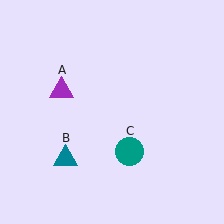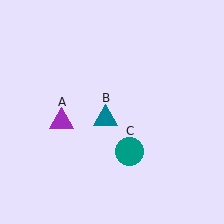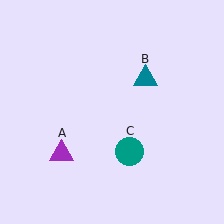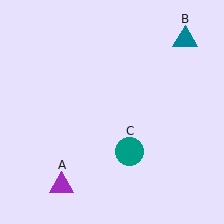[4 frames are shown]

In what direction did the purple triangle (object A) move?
The purple triangle (object A) moved down.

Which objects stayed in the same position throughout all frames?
Teal circle (object C) remained stationary.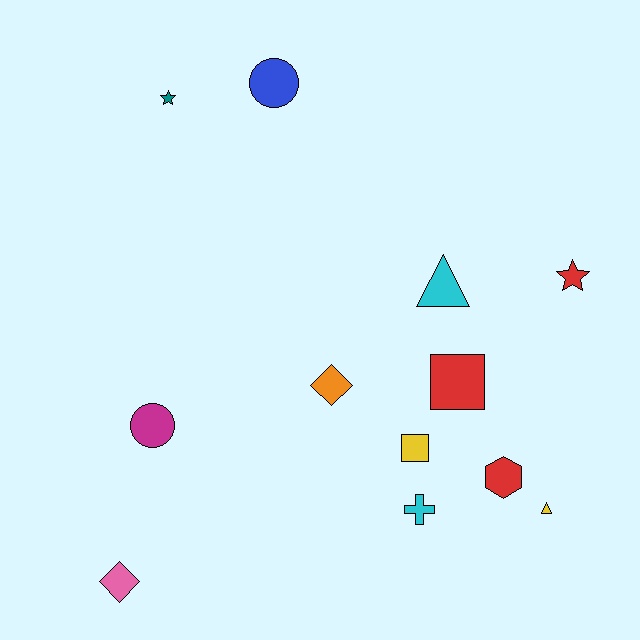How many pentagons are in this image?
There are no pentagons.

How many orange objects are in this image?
There is 1 orange object.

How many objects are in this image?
There are 12 objects.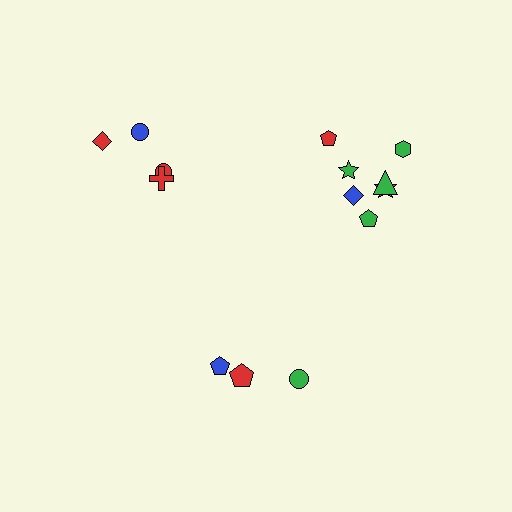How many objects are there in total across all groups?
There are 14 objects.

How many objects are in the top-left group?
There are 4 objects.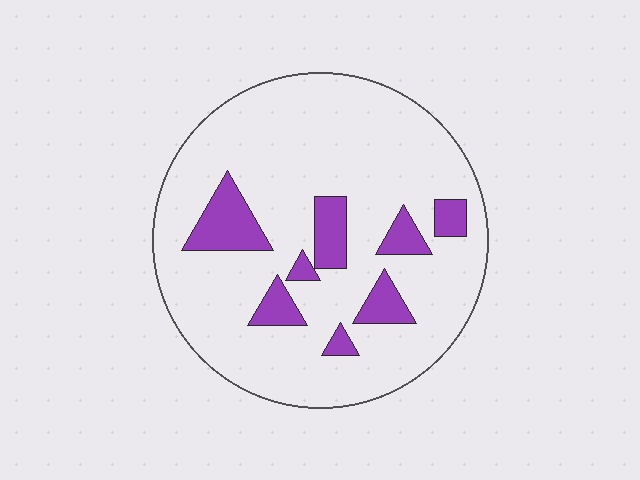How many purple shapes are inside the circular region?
8.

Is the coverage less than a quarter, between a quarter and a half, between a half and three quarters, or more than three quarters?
Less than a quarter.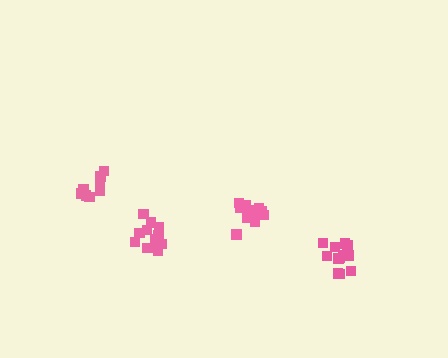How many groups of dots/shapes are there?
There are 4 groups.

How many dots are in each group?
Group 1: 8 dots, Group 2: 13 dots, Group 3: 14 dots, Group 4: 12 dots (47 total).